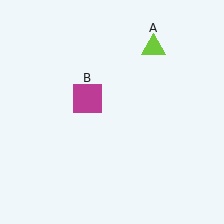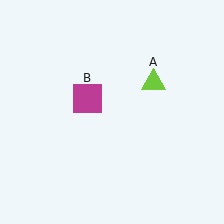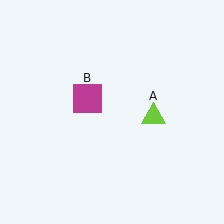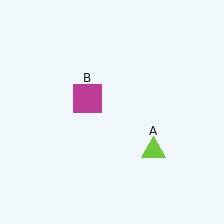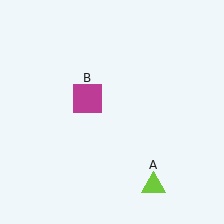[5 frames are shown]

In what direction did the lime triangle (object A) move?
The lime triangle (object A) moved down.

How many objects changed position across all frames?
1 object changed position: lime triangle (object A).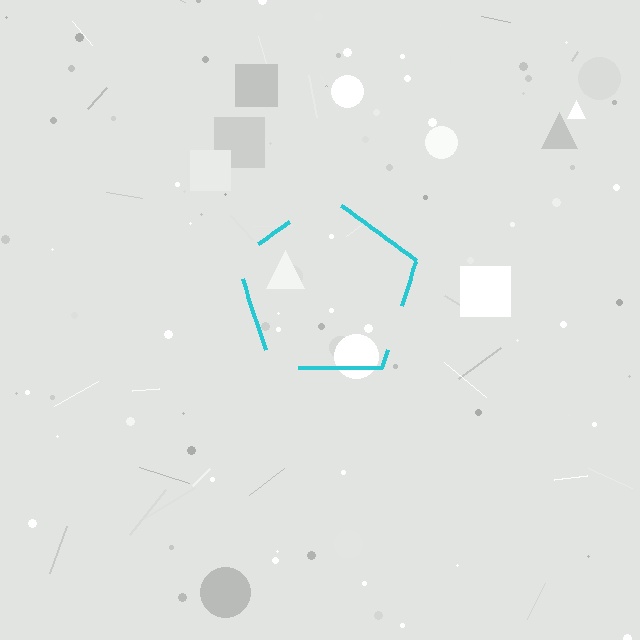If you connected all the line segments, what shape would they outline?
They would outline a pentagon.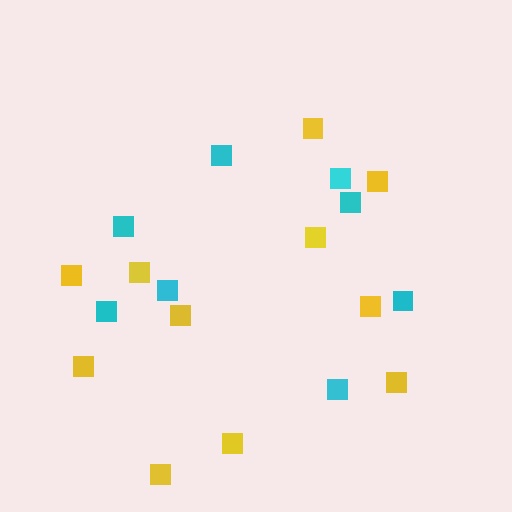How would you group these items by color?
There are 2 groups: one group of cyan squares (8) and one group of yellow squares (11).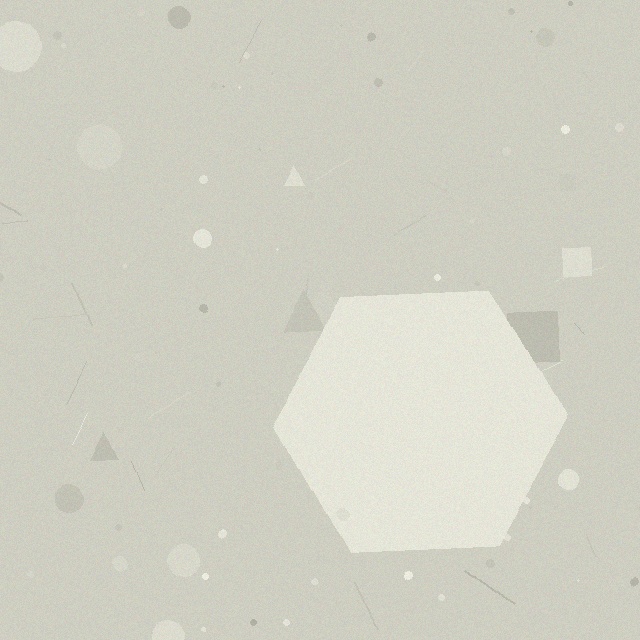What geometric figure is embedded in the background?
A hexagon is embedded in the background.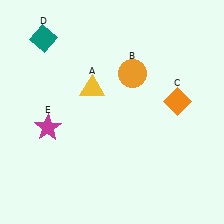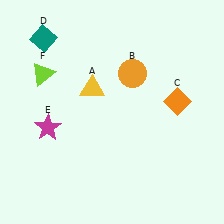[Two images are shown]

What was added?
A lime triangle (F) was added in Image 2.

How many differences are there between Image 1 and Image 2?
There is 1 difference between the two images.